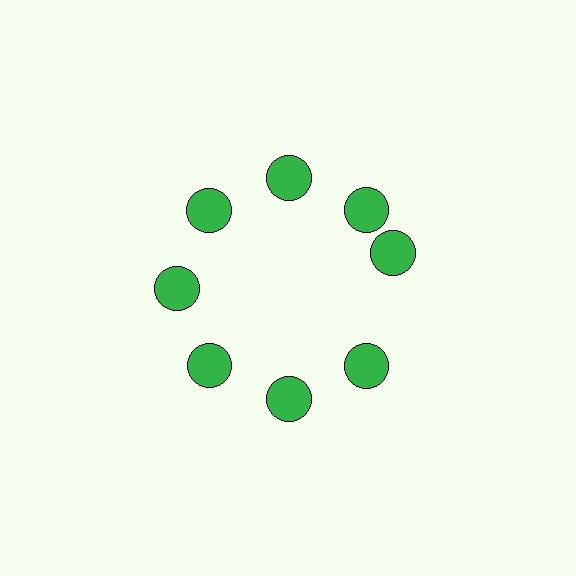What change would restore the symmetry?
The symmetry would be restored by rotating it back into even spacing with its neighbors so that all 8 circles sit at equal angles and equal distance from the center.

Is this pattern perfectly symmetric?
No. The 8 green circles are arranged in a ring, but one element near the 3 o'clock position is rotated out of alignment along the ring, breaking the 8-fold rotational symmetry.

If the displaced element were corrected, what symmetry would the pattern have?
It would have 8-fold rotational symmetry — the pattern would map onto itself every 45 degrees.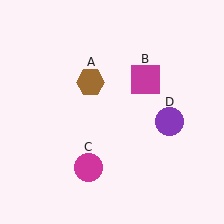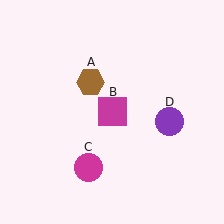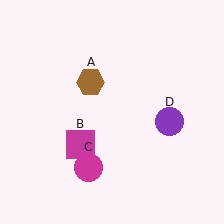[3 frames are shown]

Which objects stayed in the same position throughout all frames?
Brown hexagon (object A) and magenta circle (object C) and purple circle (object D) remained stationary.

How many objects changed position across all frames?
1 object changed position: magenta square (object B).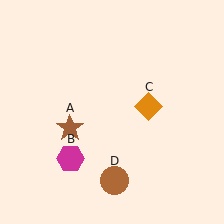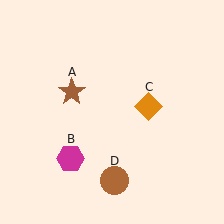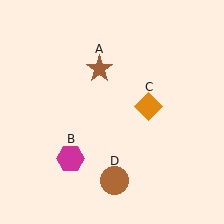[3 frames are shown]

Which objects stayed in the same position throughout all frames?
Magenta hexagon (object B) and orange diamond (object C) and brown circle (object D) remained stationary.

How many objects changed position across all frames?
1 object changed position: brown star (object A).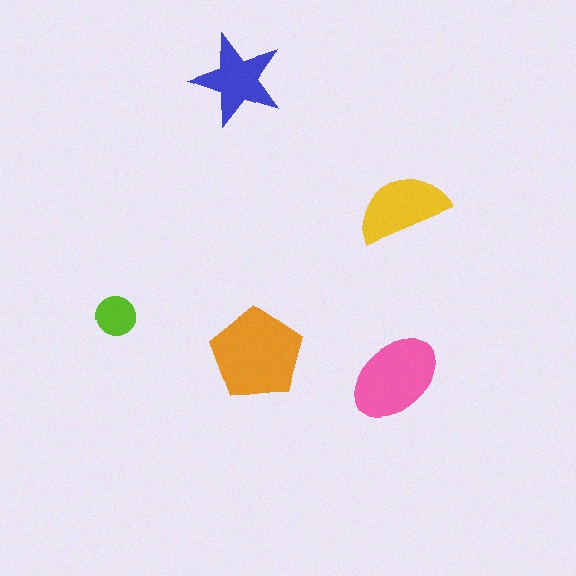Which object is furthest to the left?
The lime circle is leftmost.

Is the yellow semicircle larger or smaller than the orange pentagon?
Smaller.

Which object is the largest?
The orange pentagon.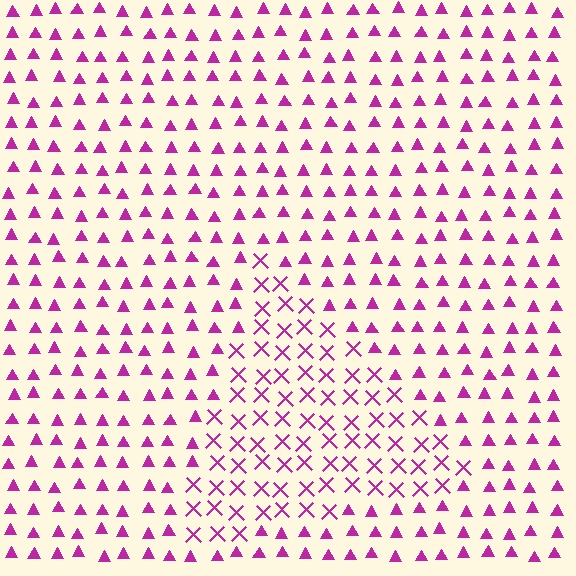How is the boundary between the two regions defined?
The boundary is defined by a change in element shape: X marks inside vs. triangles outside. All elements share the same color and spacing.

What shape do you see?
I see a triangle.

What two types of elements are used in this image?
The image uses X marks inside the triangle region and triangles outside it.